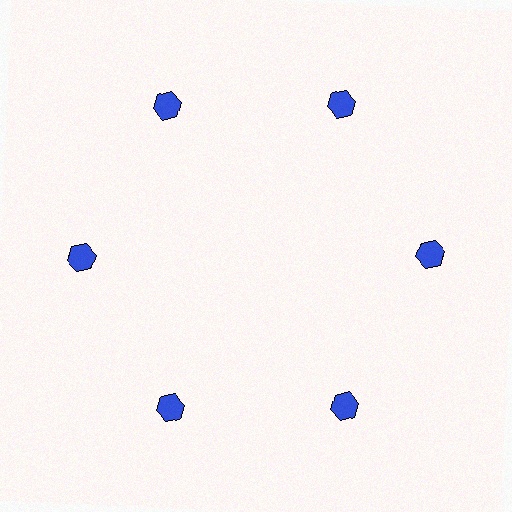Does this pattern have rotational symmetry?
Yes, this pattern has 6-fold rotational symmetry. It looks the same after rotating 60 degrees around the center.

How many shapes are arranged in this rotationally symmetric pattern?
There are 6 shapes, arranged in 6 groups of 1.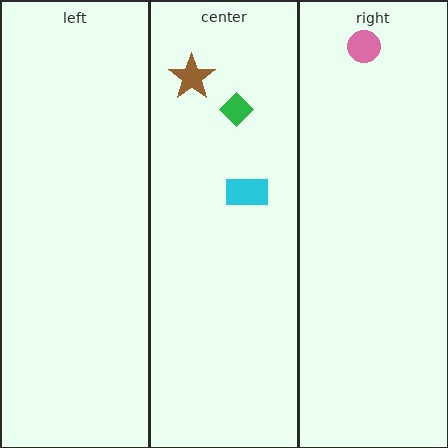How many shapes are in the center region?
3.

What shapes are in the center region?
The green diamond, the brown star, the cyan rectangle.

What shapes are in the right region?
The pink circle.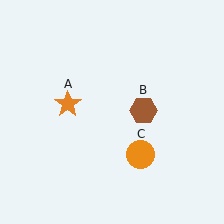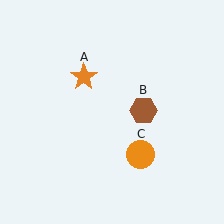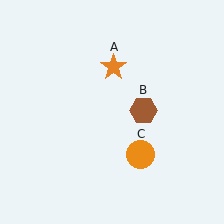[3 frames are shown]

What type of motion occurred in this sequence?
The orange star (object A) rotated clockwise around the center of the scene.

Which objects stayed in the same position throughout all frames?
Brown hexagon (object B) and orange circle (object C) remained stationary.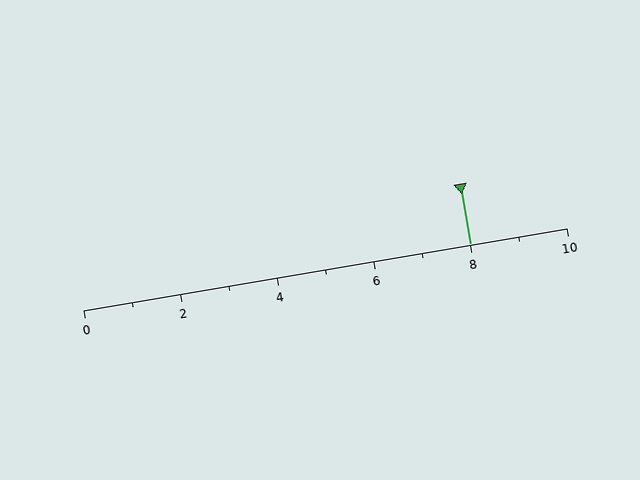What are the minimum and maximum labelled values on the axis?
The axis runs from 0 to 10.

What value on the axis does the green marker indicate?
The marker indicates approximately 8.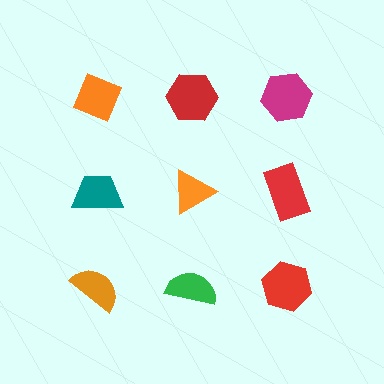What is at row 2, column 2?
An orange triangle.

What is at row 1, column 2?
A red hexagon.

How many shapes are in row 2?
3 shapes.